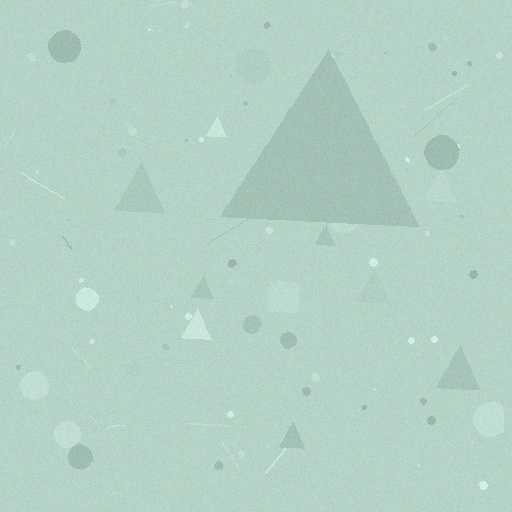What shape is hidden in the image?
A triangle is hidden in the image.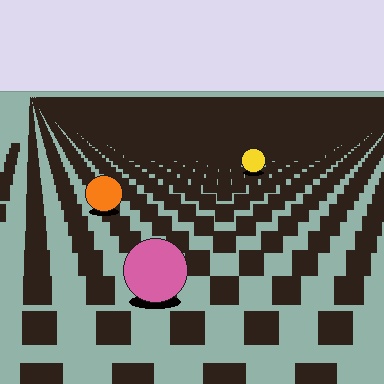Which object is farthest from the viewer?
The yellow circle is farthest from the viewer. It appears smaller and the ground texture around it is denser.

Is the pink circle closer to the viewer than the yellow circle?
Yes. The pink circle is closer — you can tell from the texture gradient: the ground texture is coarser near it.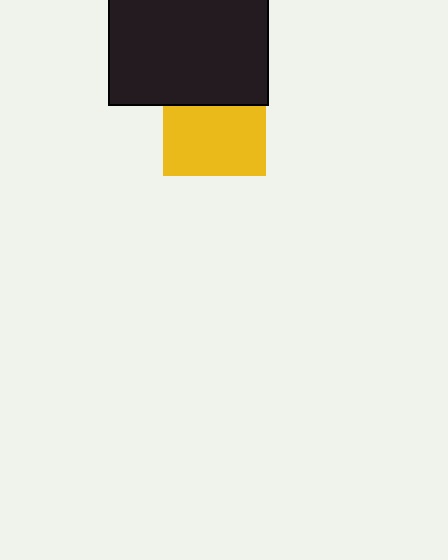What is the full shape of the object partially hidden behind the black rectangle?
The partially hidden object is a yellow square.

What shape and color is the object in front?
The object in front is a black rectangle.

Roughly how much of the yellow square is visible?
Most of it is visible (roughly 67%).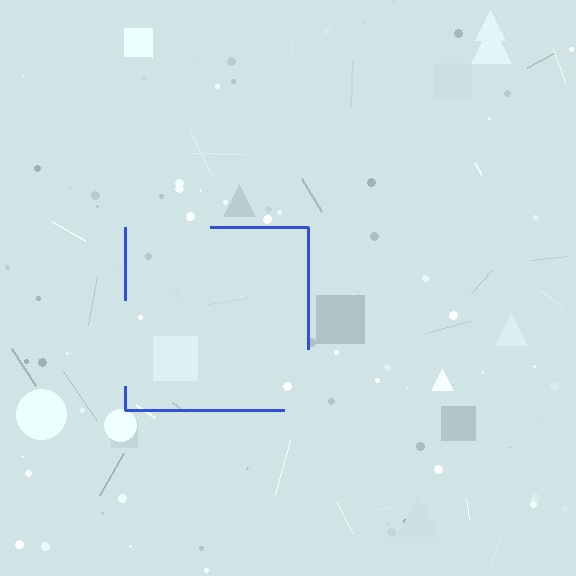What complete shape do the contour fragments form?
The contour fragments form a square.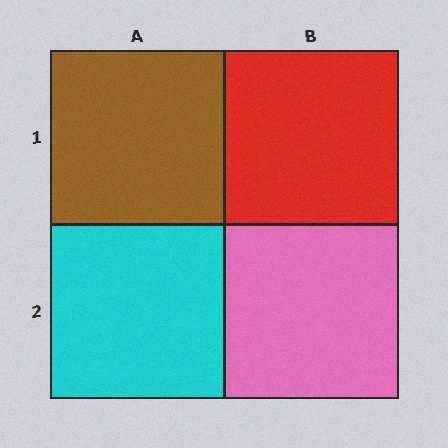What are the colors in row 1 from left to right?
Brown, red.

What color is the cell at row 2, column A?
Cyan.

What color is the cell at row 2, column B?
Pink.